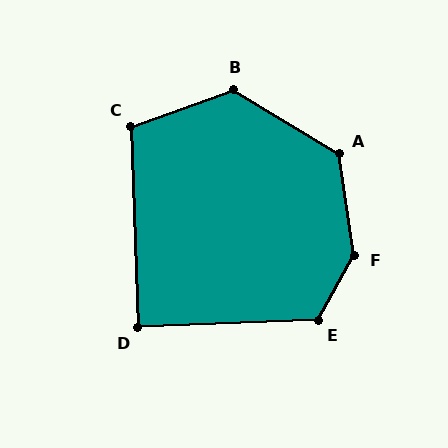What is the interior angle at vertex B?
Approximately 129 degrees (obtuse).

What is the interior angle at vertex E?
Approximately 122 degrees (obtuse).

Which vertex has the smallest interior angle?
D, at approximately 90 degrees.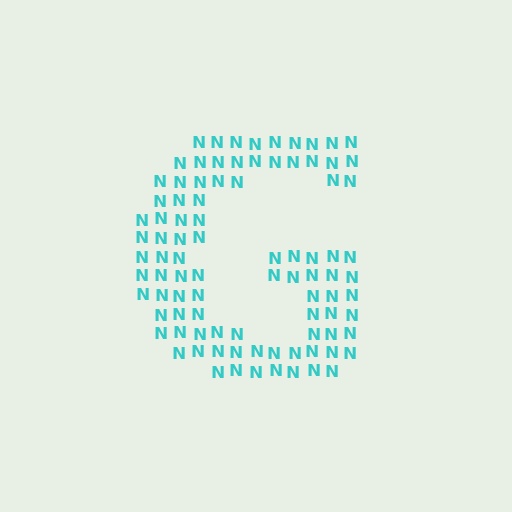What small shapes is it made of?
It is made of small letter N's.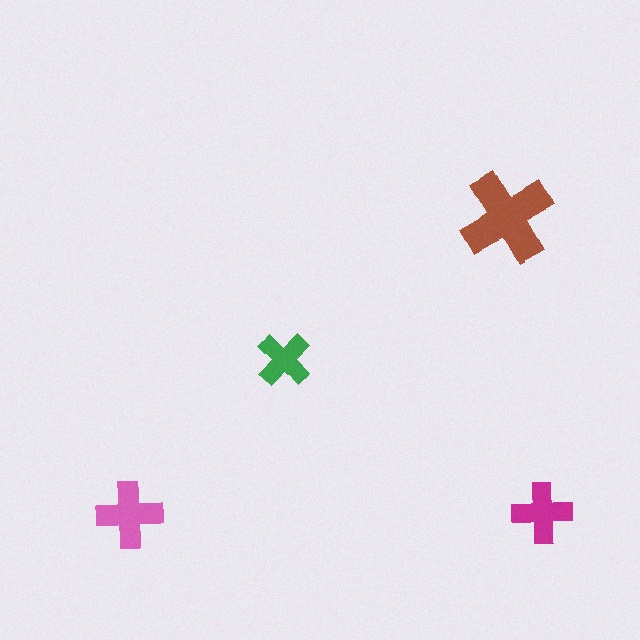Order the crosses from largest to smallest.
the brown one, the pink one, the magenta one, the green one.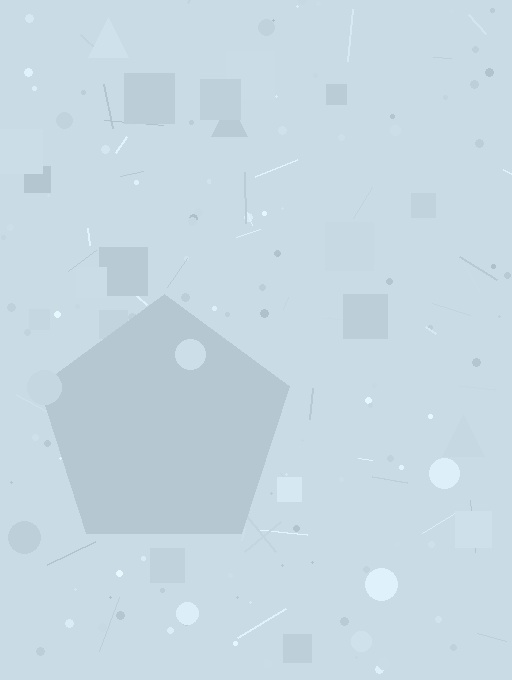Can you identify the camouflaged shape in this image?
The camouflaged shape is a pentagon.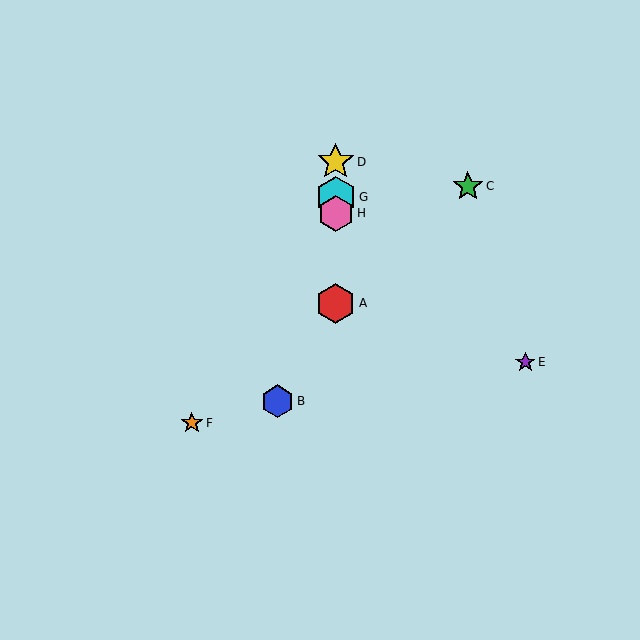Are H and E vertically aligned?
No, H is at x≈336 and E is at x≈525.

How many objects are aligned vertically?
4 objects (A, D, G, H) are aligned vertically.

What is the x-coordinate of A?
Object A is at x≈336.